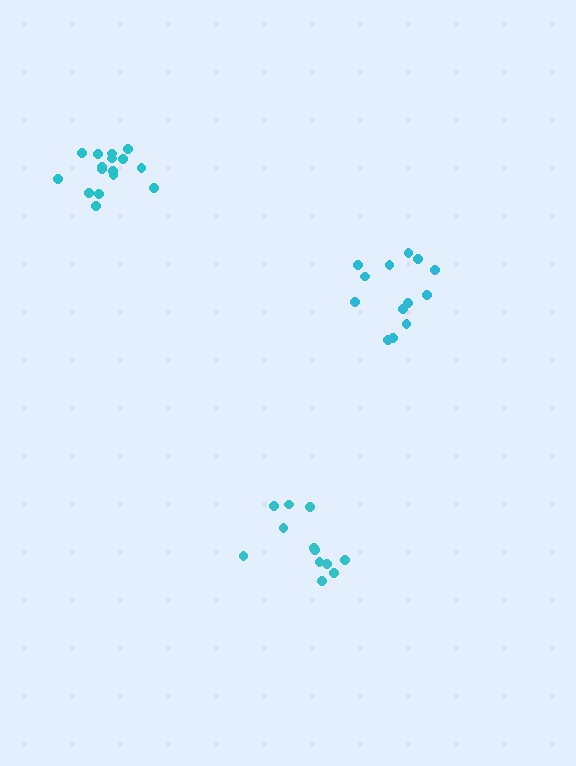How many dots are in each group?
Group 1: 12 dots, Group 2: 16 dots, Group 3: 13 dots (41 total).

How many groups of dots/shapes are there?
There are 3 groups.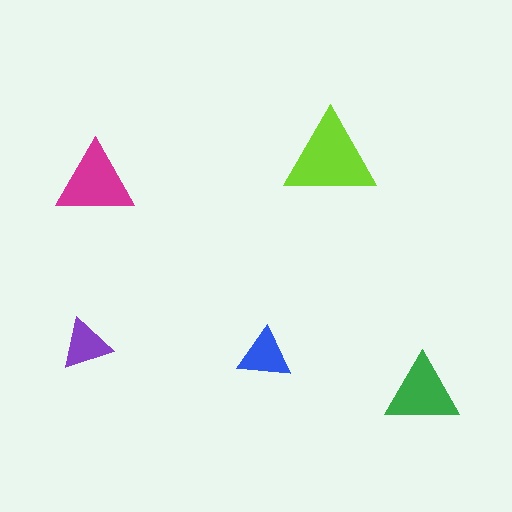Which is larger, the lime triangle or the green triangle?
The lime one.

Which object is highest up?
The lime triangle is topmost.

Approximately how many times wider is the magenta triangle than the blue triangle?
About 1.5 times wider.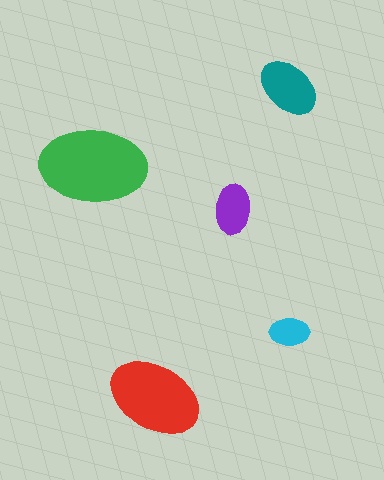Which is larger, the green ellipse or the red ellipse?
The green one.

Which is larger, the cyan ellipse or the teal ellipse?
The teal one.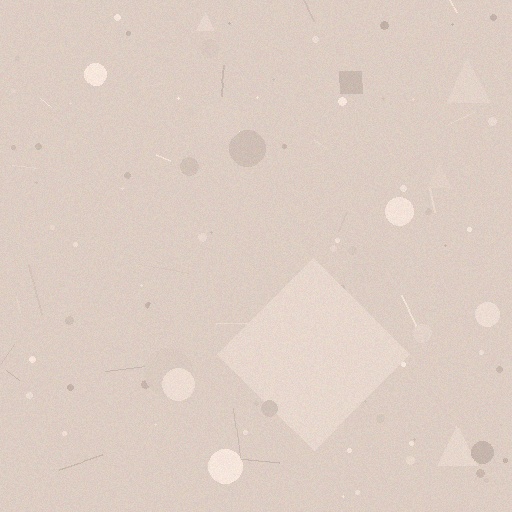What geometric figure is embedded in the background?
A diamond is embedded in the background.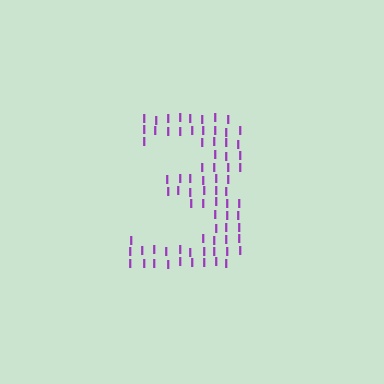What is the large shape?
The large shape is the digit 3.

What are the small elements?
The small elements are letter I's.